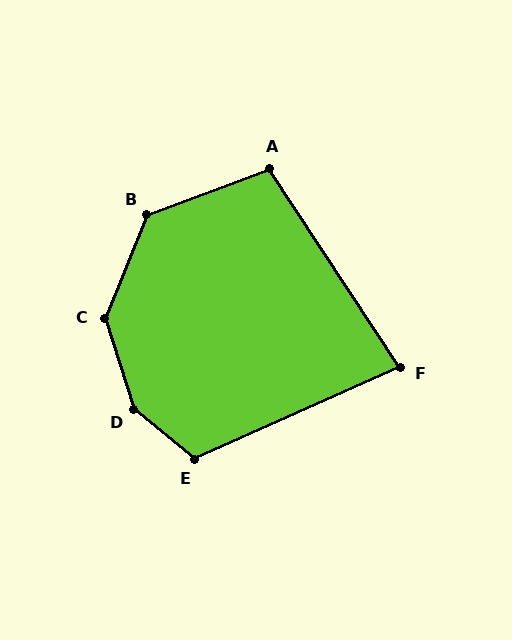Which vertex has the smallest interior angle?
F, at approximately 81 degrees.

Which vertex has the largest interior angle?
D, at approximately 147 degrees.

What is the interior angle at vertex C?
Approximately 140 degrees (obtuse).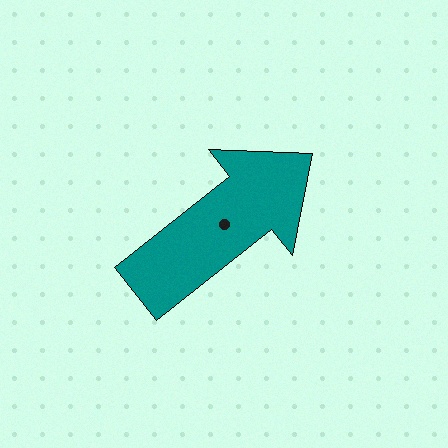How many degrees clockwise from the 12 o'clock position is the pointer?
Approximately 51 degrees.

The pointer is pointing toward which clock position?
Roughly 2 o'clock.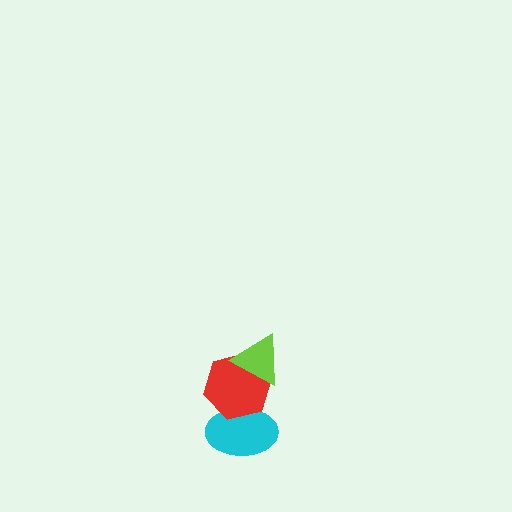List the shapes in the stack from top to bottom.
From top to bottom: the lime triangle, the red hexagon, the cyan ellipse.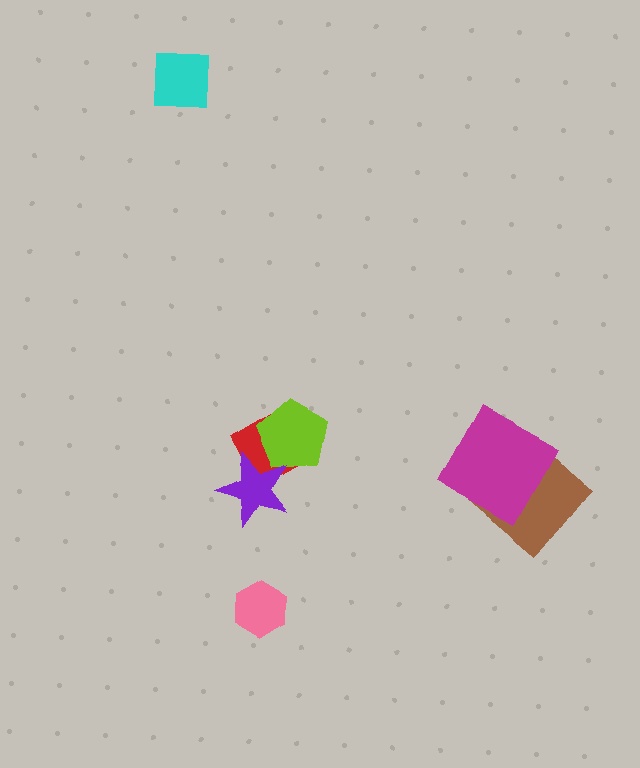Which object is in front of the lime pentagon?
The purple star is in front of the lime pentagon.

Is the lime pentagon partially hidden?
Yes, it is partially covered by another shape.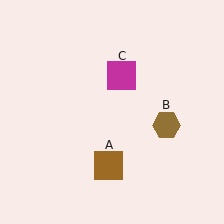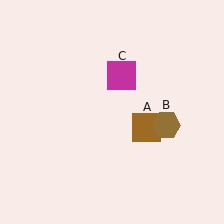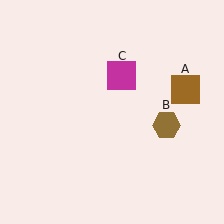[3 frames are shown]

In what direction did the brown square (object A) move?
The brown square (object A) moved up and to the right.